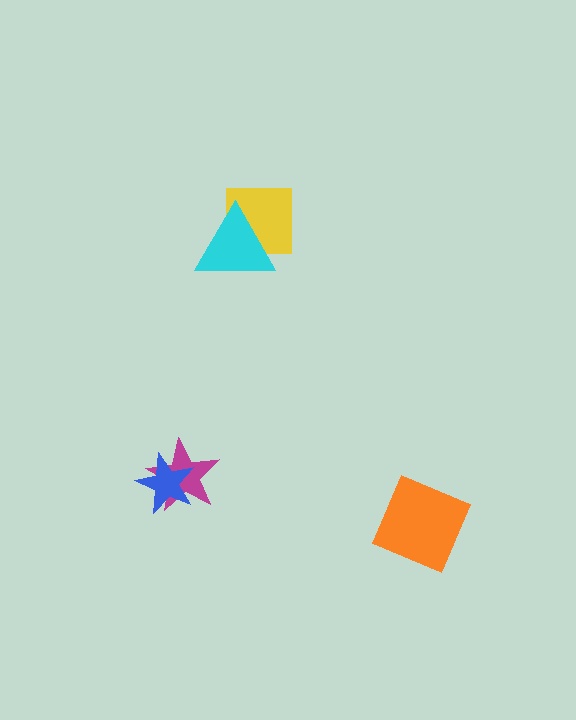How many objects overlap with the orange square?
0 objects overlap with the orange square.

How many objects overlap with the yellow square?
1 object overlaps with the yellow square.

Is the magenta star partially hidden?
Yes, it is partially covered by another shape.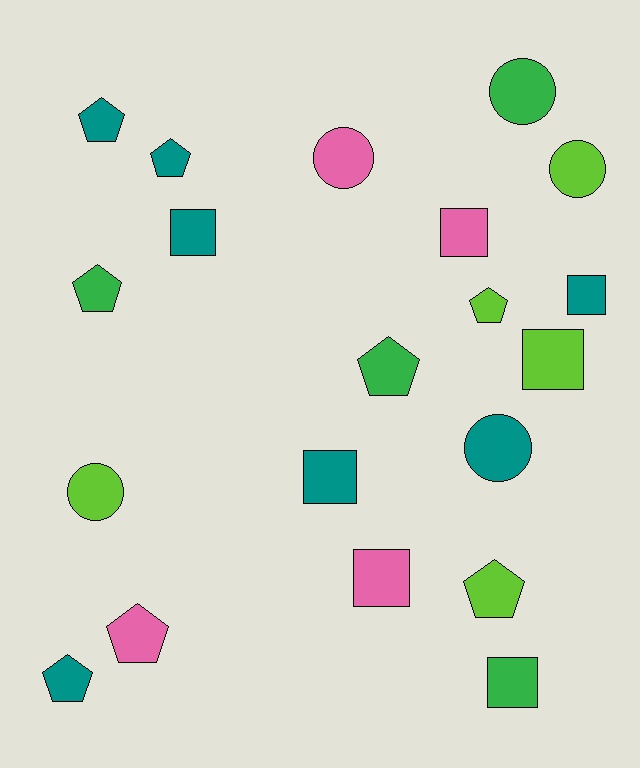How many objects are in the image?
There are 20 objects.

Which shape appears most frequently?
Pentagon, with 8 objects.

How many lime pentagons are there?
There are 2 lime pentagons.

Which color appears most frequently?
Teal, with 7 objects.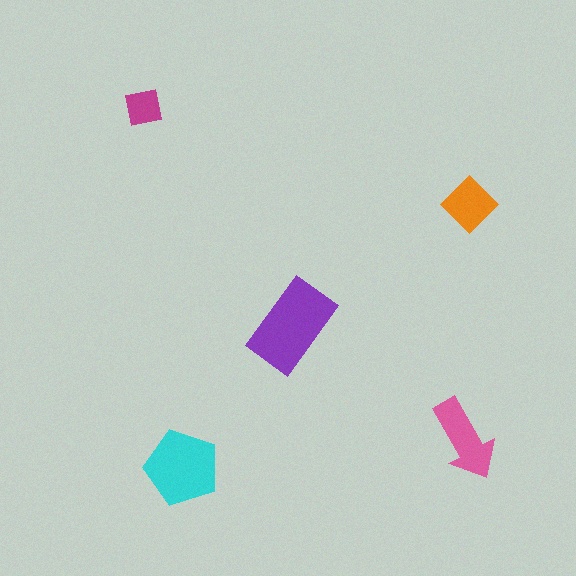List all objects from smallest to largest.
The magenta square, the orange diamond, the pink arrow, the cyan pentagon, the purple rectangle.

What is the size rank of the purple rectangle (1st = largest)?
1st.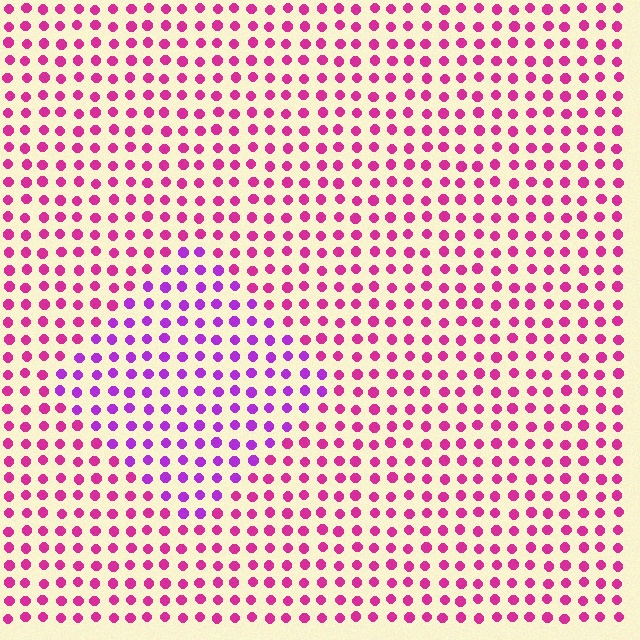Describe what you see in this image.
The image is filled with small magenta elements in a uniform arrangement. A diamond-shaped region is visible where the elements are tinted to a slightly different hue, forming a subtle color boundary.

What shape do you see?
I see a diamond.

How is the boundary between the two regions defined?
The boundary is defined purely by a slight shift in hue (about 35 degrees). Spacing, size, and orientation are identical on both sides.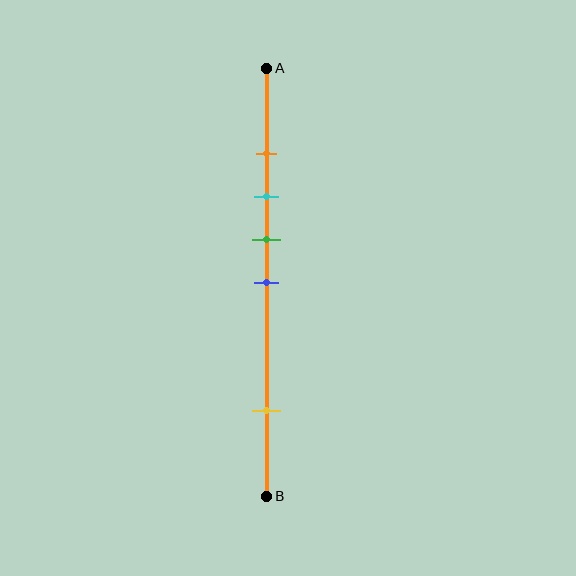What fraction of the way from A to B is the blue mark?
The blue mark is approximately 50% (0.5) of the way from A to B.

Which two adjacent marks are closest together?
The orange and cyan marks are the closest adjacent pair.